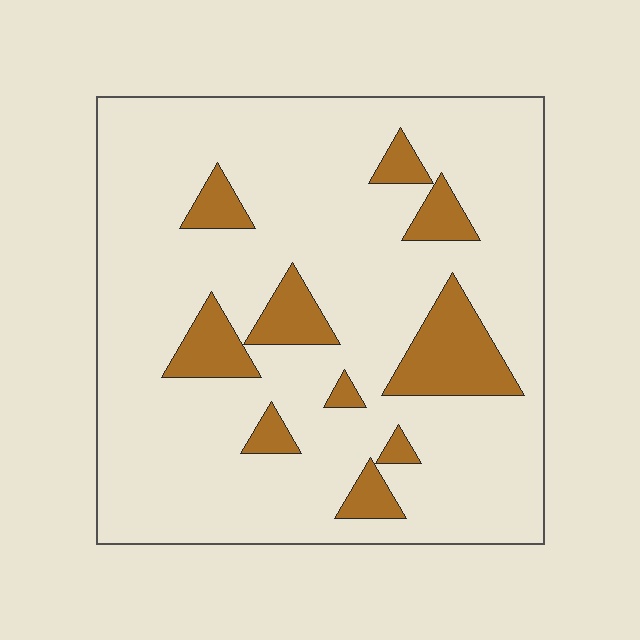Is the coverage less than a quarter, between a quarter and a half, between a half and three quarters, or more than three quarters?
Less than a quarter.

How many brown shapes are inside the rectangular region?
10.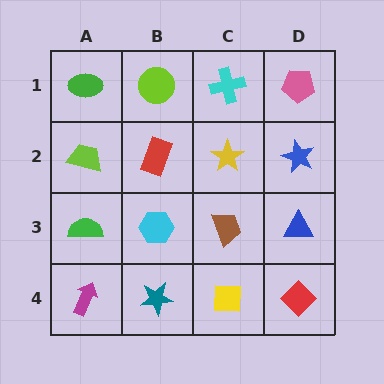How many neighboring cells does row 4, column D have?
2.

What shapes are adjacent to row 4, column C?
A brown trapezoid (row 3, column C), a teal star (row 4, column B), a red diamond (row 4, column D).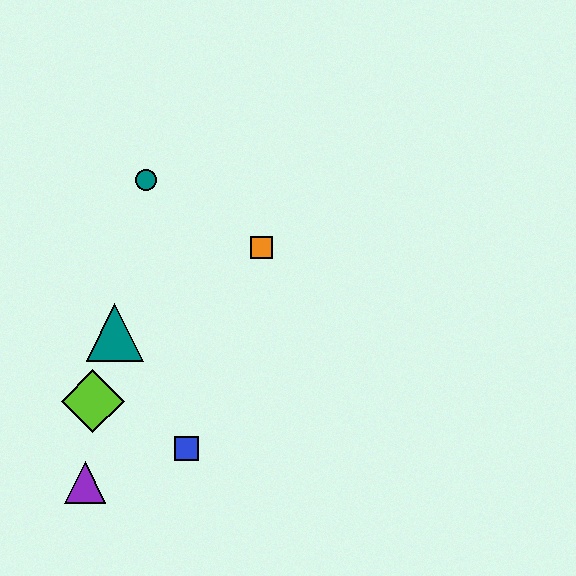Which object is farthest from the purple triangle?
The teal circle is farthest from the purple triangle.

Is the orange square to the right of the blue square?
Yes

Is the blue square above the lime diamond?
No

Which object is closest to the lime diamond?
The teal triangle is closest to the lime diamond.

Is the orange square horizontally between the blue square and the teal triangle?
No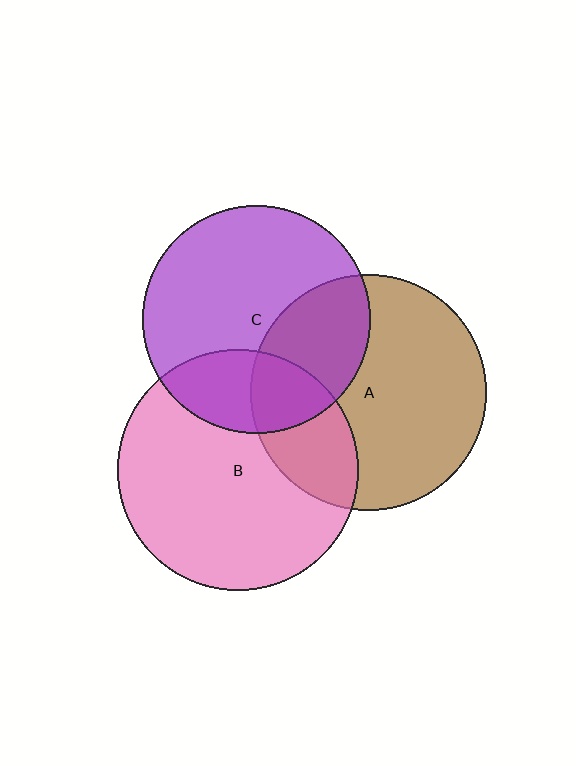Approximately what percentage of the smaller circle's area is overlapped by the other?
Approximately 25%.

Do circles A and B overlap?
Yes.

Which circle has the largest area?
Circle B (pink).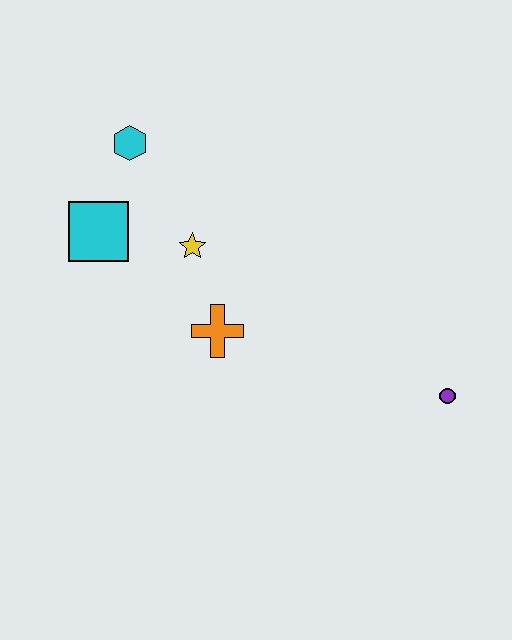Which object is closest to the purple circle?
The orange cross is closest to the purple circle.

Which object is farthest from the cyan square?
The purple circle is farthest from the cyan square.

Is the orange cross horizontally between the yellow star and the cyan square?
No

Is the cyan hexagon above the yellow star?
Yes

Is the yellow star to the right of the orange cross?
No